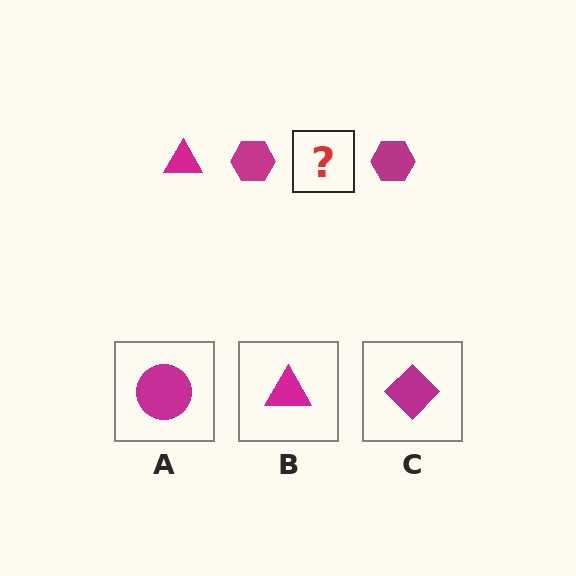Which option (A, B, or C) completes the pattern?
B.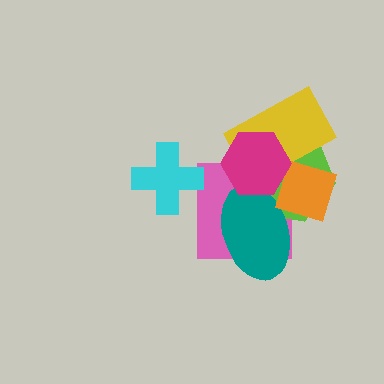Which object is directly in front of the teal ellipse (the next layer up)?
The orange diamond is directly in front of the teal ellipse.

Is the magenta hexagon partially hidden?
No, no other shape covers it.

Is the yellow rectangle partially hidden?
Yes, it is partially covered by another shape.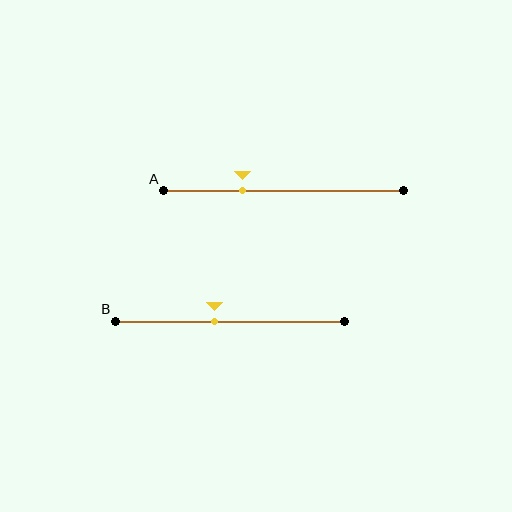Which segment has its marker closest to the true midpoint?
Segment B has its marker closest to the true midpoint.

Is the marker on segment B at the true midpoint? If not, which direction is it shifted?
No, the marker on segment B is shifted to the left by about 7% of the segment length.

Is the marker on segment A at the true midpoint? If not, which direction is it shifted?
No, the marker on segment A is shifted to the left by about 17% of the segment length.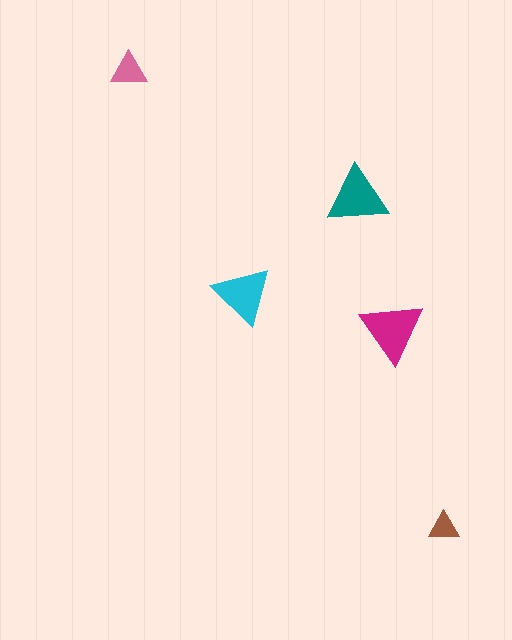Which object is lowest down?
The brown triangle is bottommost.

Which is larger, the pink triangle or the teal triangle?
The teal one.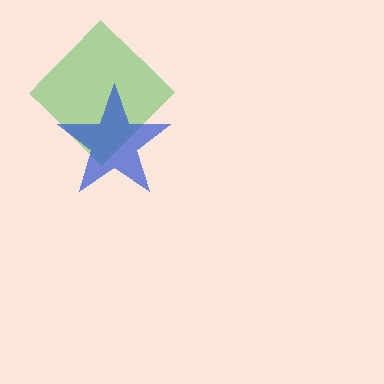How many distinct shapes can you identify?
There are 2 distinct shapes: a green diamond, a blue star.